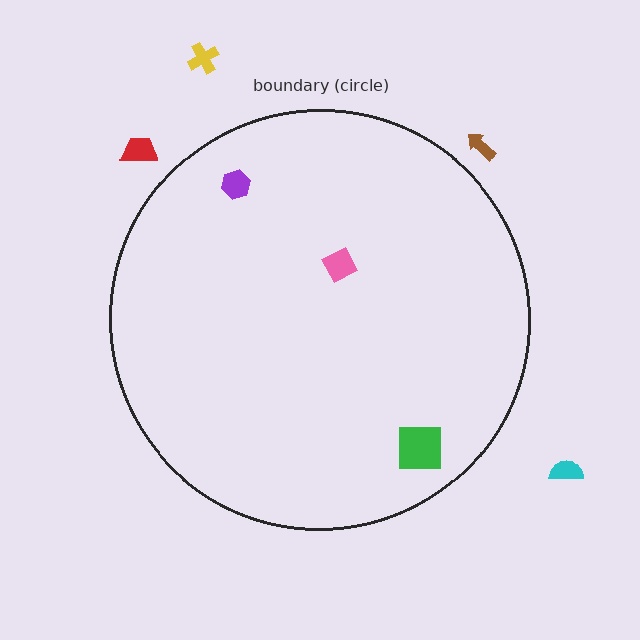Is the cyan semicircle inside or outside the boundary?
Outside.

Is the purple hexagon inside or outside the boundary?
Inside.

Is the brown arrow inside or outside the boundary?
Outside.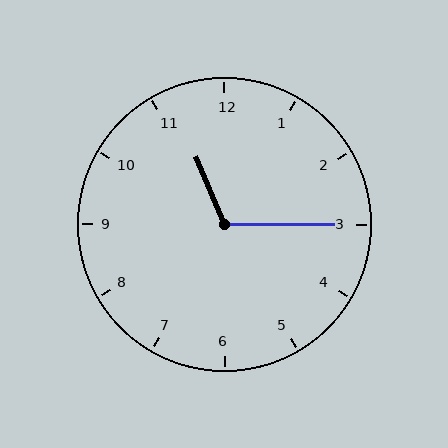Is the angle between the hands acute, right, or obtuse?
It is obtuse.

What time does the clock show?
11:15.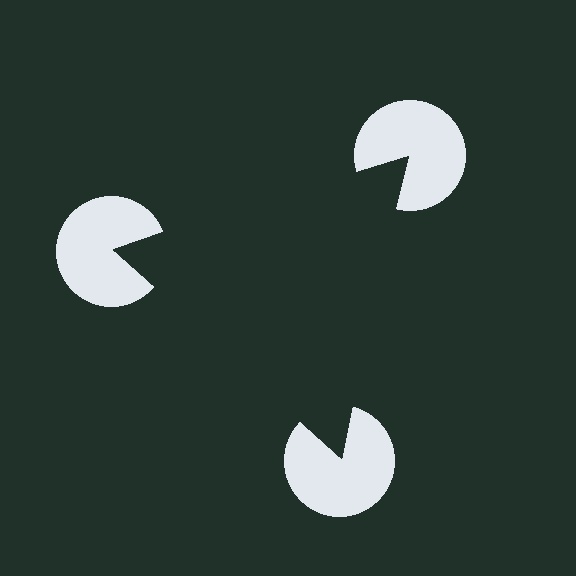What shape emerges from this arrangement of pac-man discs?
An illusory triangle — its edges are inferred from the aligned wedge cuts in the pac-man discs, not physically drawn.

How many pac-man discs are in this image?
There are 3 — one at each vertex of the illusory triangle.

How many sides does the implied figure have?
3 sides.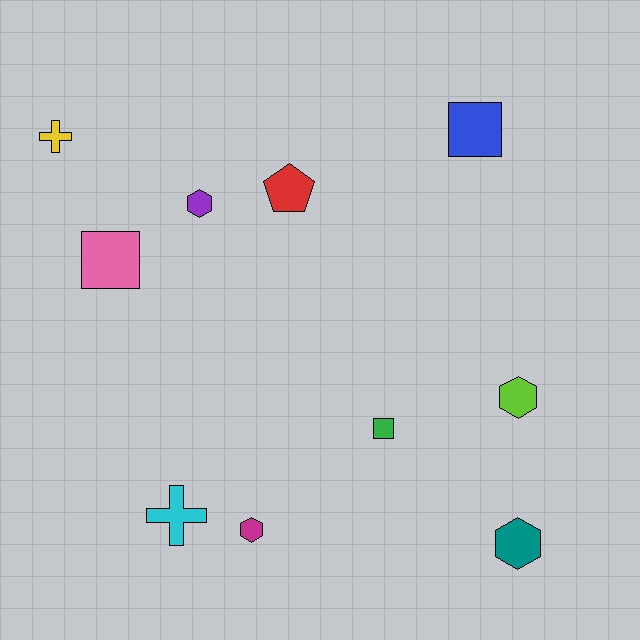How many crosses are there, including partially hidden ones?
There are 2 crosses.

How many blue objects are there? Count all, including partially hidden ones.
There is 1 blue object.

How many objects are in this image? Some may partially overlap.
There are 10 objects.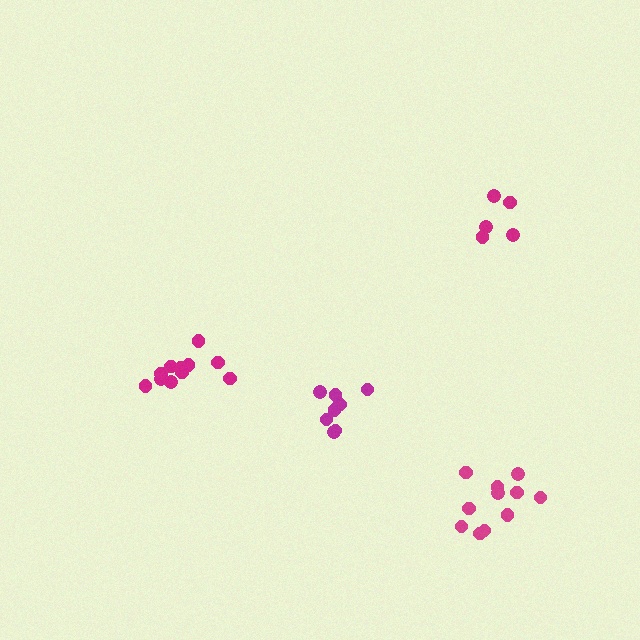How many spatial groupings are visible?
There are 4 spatial groupings.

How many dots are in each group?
Group 1: 5 dots, Group 2: 8 dots, Group 3: 11 dots, Group 4: 11 dots (35 total).